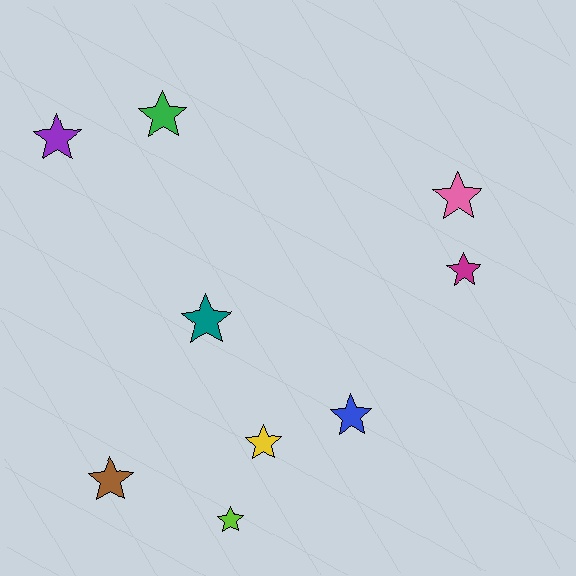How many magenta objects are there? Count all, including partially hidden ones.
There is 1 magenta object.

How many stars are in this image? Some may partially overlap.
There are 9 stars.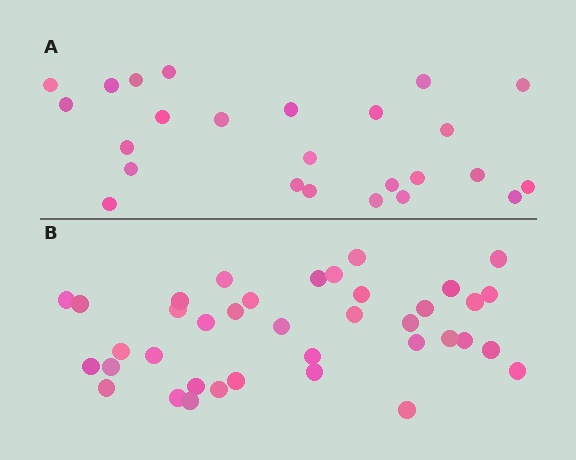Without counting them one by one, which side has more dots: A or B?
Region B (the bottom region) has more dots.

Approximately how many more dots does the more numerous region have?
Region B has approximately 15 more dots than region A.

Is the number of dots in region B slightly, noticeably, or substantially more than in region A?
Region B has substantially more. The ratio is roughly 1.5 to 1.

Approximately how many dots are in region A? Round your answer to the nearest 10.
About 20 dots. (The exact count is 25, which rounds to 20.)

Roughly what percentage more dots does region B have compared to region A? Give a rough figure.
About 50% more.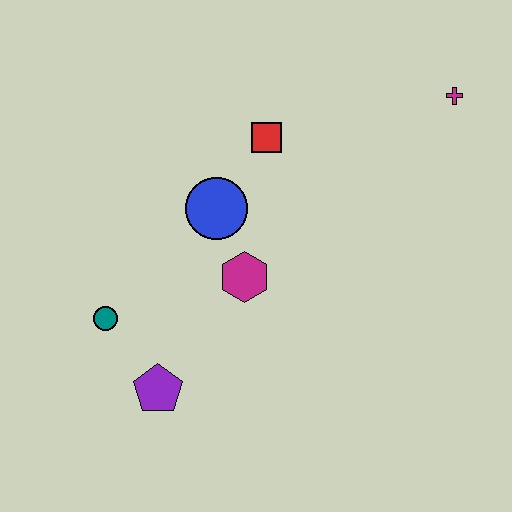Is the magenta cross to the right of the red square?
Yes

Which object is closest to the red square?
The blue circle is closest to the red square.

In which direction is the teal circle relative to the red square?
The teal circle is below the red square.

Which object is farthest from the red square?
The purple pentagon is farthest from the red square.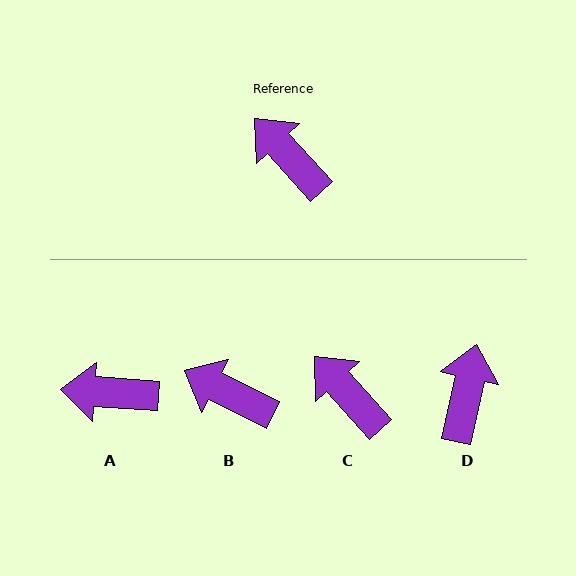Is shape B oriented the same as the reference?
No, it is off by about 21 degrees.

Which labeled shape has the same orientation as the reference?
C.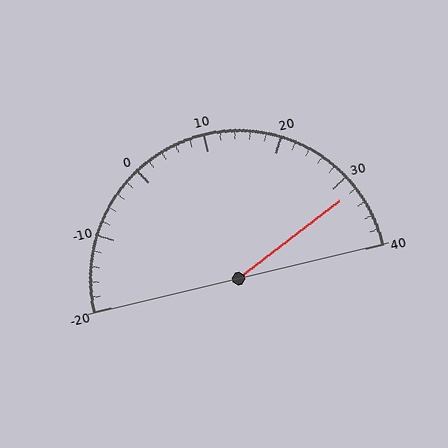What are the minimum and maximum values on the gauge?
The gauge ranges from -20 to 40.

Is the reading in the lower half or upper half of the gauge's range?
The reading is in the upper half of the range (-20 to 40).